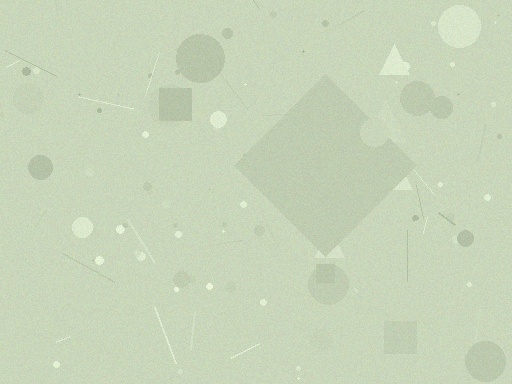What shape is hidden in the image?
A diamond is hidden in the image.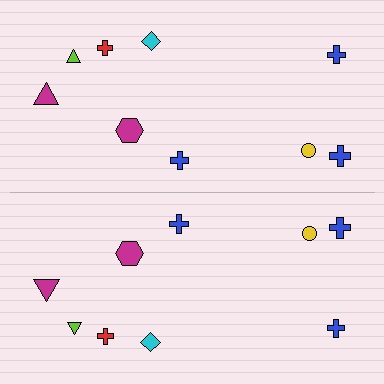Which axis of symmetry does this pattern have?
The pattern has a horizontal axis of symmetry running through the center of the image.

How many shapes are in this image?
There are 18 shapes in this image.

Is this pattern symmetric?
Yes, this pattern has bilateral (reflection) symmetry.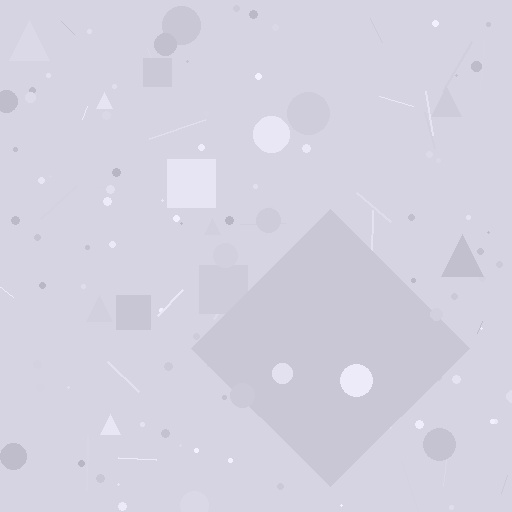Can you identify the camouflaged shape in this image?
The camouflaged shape is a diamond.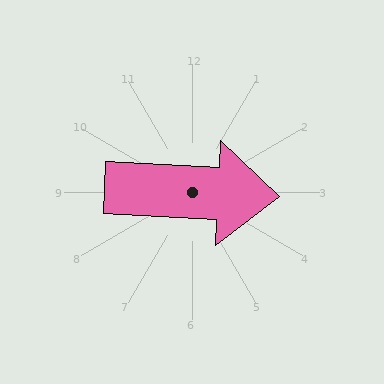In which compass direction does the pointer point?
East.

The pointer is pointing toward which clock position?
Roughly 3 o'clock.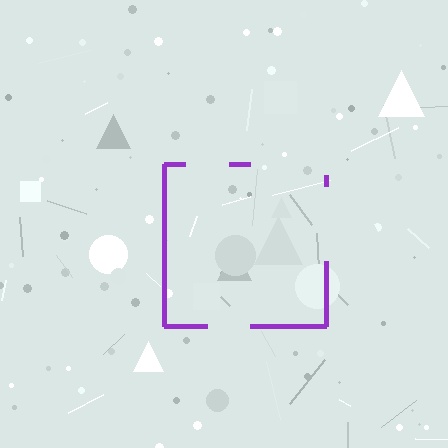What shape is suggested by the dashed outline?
The dashed outline suggests a square.